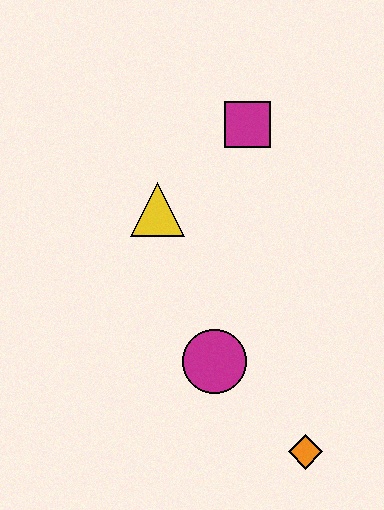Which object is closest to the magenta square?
The yellow triangle is closest to the magenta square.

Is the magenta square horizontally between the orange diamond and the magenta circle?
Yes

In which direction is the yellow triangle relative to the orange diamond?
The yellow triangle is above the orange diamond.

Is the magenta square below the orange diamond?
No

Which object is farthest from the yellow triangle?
The orange diamond is farthest from the yellow triangle.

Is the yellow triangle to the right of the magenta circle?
No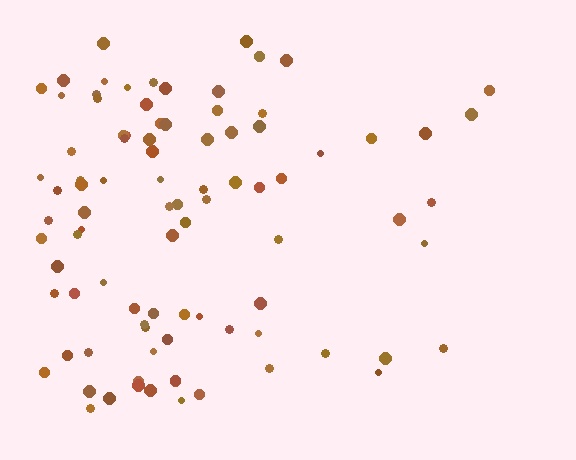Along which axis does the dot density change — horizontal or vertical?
Horizontal.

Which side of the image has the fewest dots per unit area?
The right.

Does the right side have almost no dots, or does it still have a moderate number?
Still a moderate number, just noticeably fewer than the left.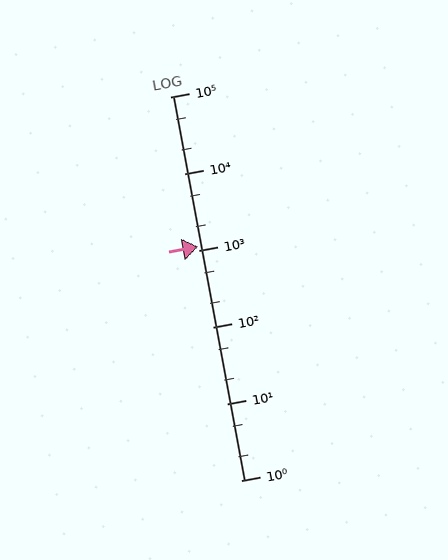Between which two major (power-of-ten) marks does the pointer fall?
The pointer is between 1000 and 10000.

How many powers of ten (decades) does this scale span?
The scale spans 5 decades, from 1 to 100000.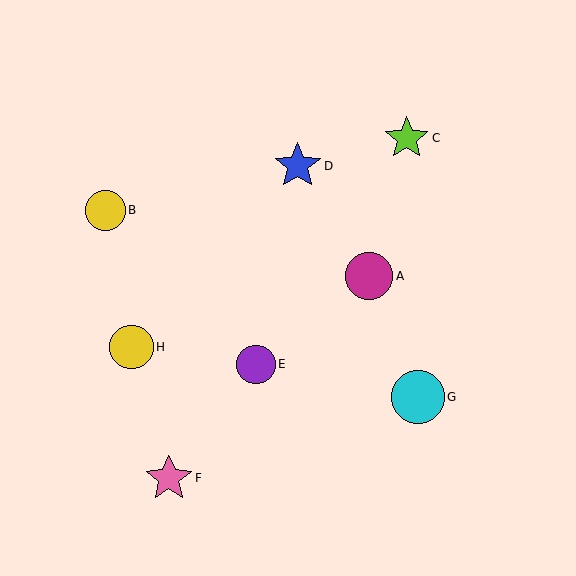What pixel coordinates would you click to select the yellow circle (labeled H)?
Click at (131, 347) to select the yellow circle H.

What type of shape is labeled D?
Shape D is a blue star.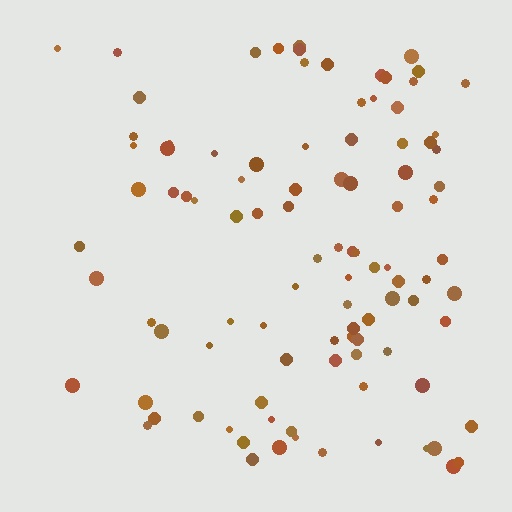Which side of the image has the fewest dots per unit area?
The left.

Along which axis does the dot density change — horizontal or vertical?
Horizontal.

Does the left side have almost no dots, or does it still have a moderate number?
Still a moderate number, just noticeably fewer than the right.